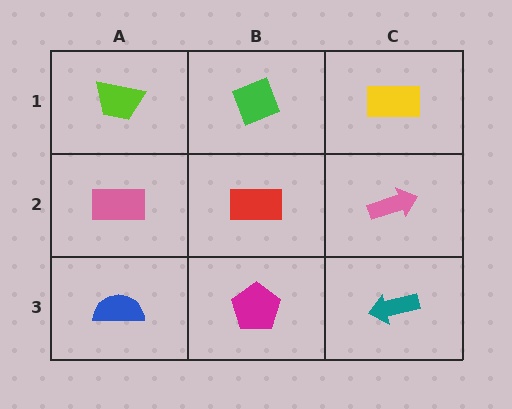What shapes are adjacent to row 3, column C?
A pink arrow (row 2, column C), a magenta pentagon (row 3, column B).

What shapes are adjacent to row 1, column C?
A pink arrow (row 2, column C), a green diamond (row 1, column B).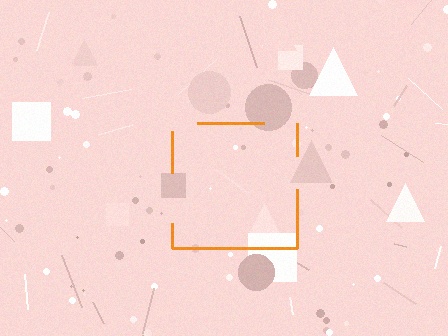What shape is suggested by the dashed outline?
The dashed outline suggests a square.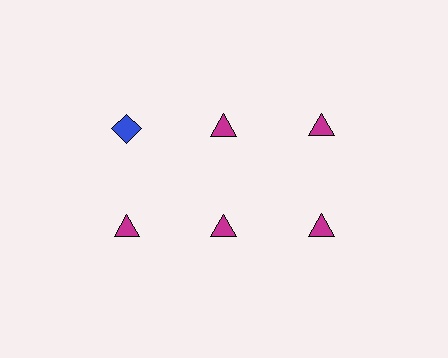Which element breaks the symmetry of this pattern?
The blue diamond in the top row, leftmost column breaks the symmetry. All other shapes are magenta triangles.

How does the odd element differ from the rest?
It differs in both color (blue instead of magenta) and shape (diamond instead of triangle).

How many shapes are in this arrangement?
There are 6 shapes arranged in a grid pattern.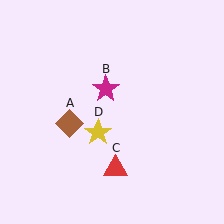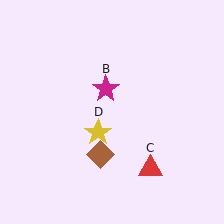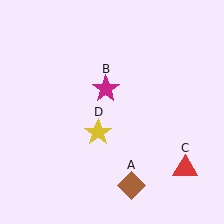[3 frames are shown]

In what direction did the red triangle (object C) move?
The red triangle (object C) moved right.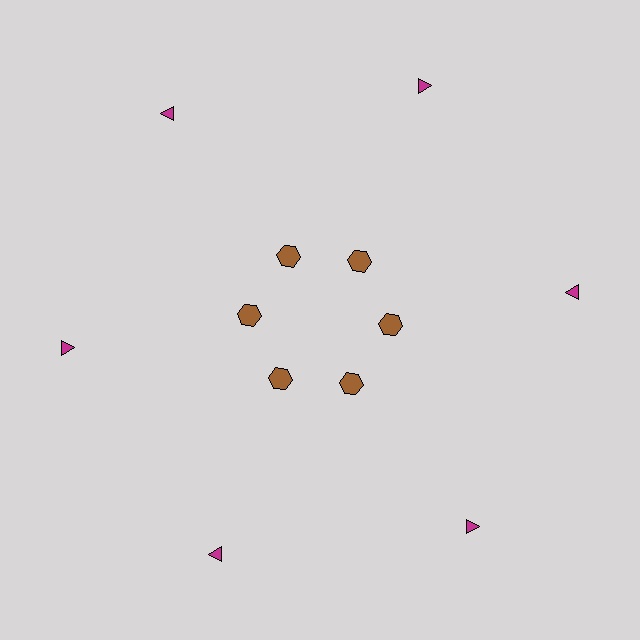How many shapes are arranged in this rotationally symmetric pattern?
There are 12 shapes, arranged in 6 groups of 2.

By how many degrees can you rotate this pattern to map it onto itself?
The pattern maps onto itself every 60 degrees of rotation.